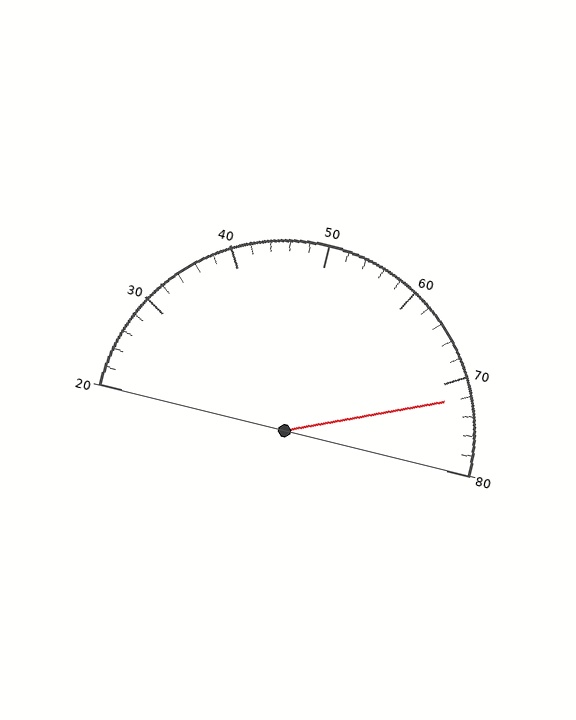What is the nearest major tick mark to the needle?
The nearest major tick mark is 70.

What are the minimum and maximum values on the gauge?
The gauge ranges from 20 to 80.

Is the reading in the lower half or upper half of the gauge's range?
The reading is in the upper half of the range (20 to 80).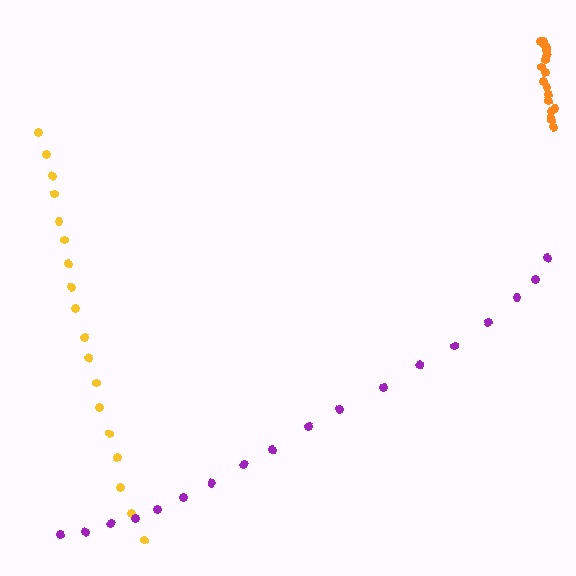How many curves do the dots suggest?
There are 3 distinct paths.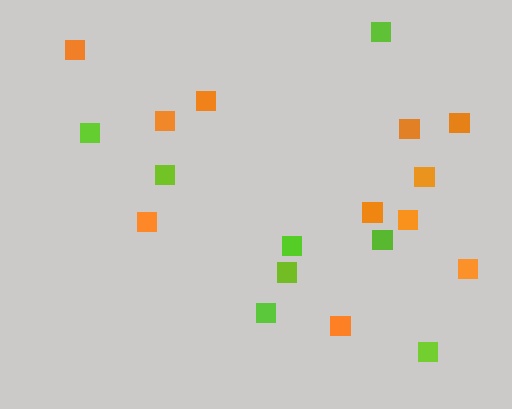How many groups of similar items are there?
There are 2 groups: one group of orange squares (11) and one group of lime squares (8).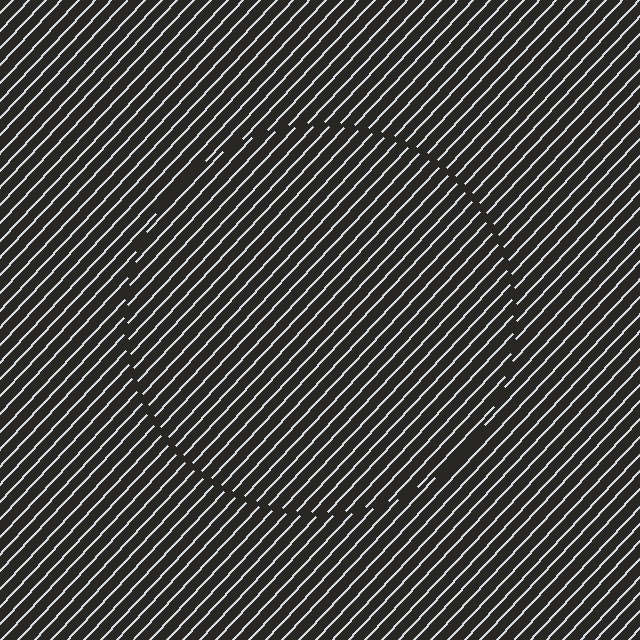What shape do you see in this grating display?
An illusory circle. The interior of the shape contains the same grating, shifted by half a period — the contour is defined by the phase discontinuity where line-ends from the inner and outer gratings abut.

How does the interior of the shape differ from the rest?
The interior of the shape contains the same grating, shifted by half a period — the contour is defined by the phase discontinuity where line-ends from the inner and outer gratings abut.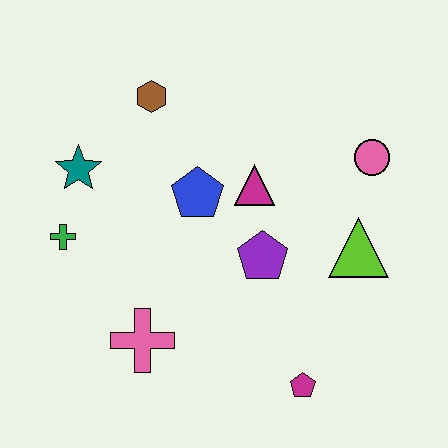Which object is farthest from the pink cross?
The pink circle is farthest from the pink cross.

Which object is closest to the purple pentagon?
The magenta triangle is closest to the purple pentagon.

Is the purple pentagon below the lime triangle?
Yes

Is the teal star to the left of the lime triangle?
Yes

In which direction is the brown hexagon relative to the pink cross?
The brown hexagon is above the pink cross.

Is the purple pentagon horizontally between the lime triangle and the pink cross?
Yes